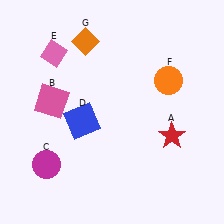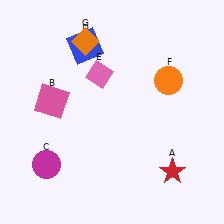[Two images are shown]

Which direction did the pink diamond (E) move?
The pink diamond (E) moved right.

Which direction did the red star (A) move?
The red star (A) moved down.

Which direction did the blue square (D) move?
The blue square (D) moved up.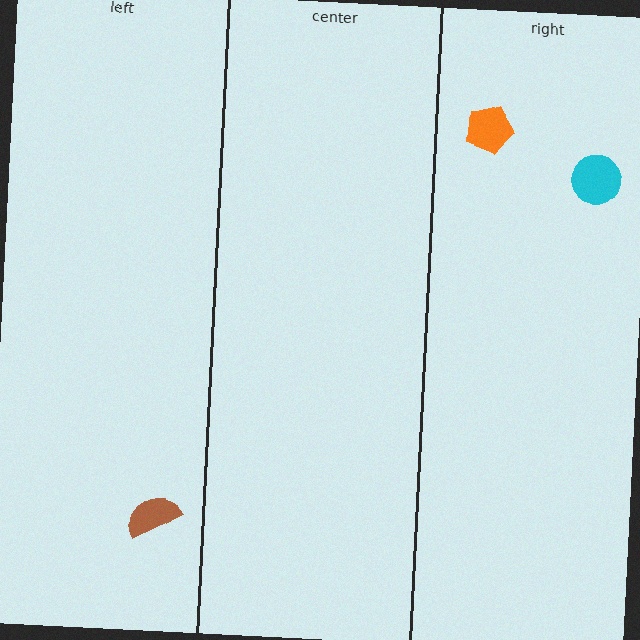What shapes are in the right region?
The cyan circle, the orange pentagon.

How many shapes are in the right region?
2.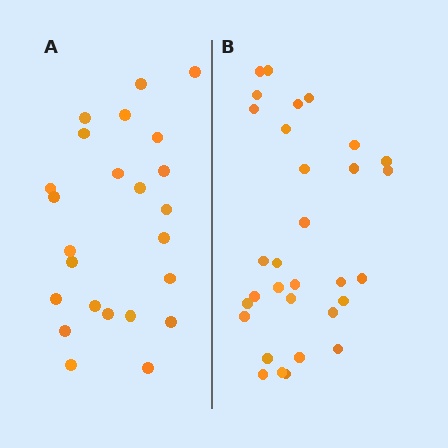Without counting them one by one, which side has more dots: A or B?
Region B (the right region) has more dots.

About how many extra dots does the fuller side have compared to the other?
Region B has roughly 8 or so more dots than region A.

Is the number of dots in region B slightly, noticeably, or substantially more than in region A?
Region B has noticeably more, but not dramatically so. The ratio is roughly 1.3 to 1.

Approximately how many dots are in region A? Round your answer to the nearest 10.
About 20 dots. (The exact count is 24, which rounds to 20.)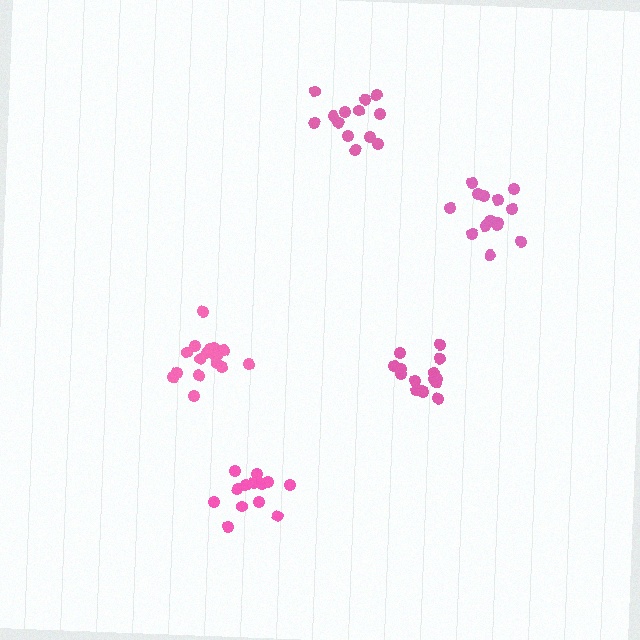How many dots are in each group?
Group 1: 13 dots, Group 2: 15 dots, Group 3: 15 dots, Group 4: 16 dots, Group 5: 13 dots (72 total).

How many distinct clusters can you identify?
There are 5 distinct clusters.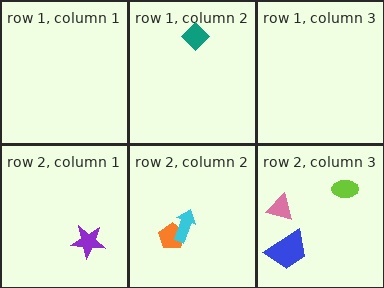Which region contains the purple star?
The row 2, column 1 region.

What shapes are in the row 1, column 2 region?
The teal diamond.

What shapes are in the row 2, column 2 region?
The orange pentagon, the cyan arrow.